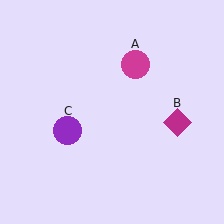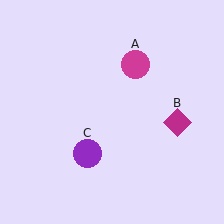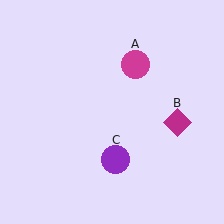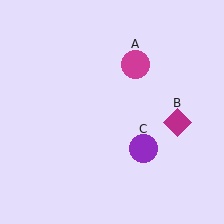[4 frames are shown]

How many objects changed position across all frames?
1 object changed position: purple circle (object C).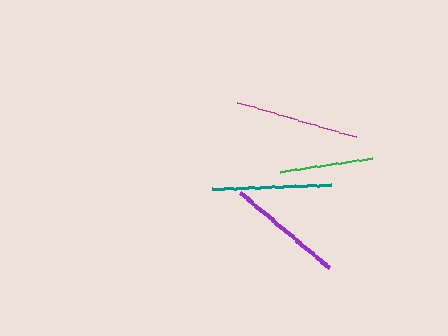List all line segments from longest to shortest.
From longest to shortest: magenta, teal, purple, green.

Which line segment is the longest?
The magenta line is the longest at approximately 124 pixels.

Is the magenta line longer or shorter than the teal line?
The magenta line is longer than the teal line.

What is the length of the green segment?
The green segment is approximately 93 pixels long.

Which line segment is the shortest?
The green line is the shortest at approximately 93 pixels.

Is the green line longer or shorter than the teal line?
The teal line is longer than the green line.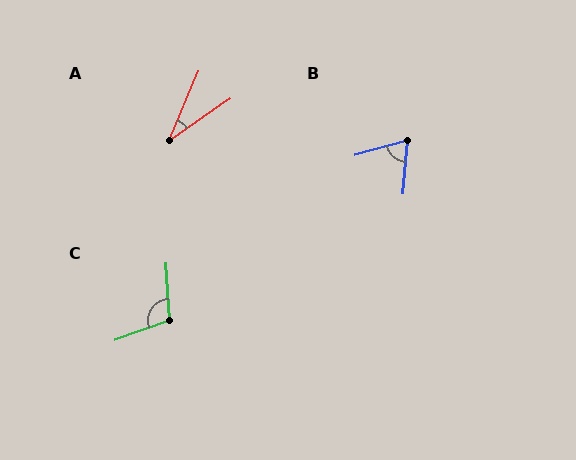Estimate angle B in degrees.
Approximately 70 degrees.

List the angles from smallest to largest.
A (32°), B (70°), C (107°).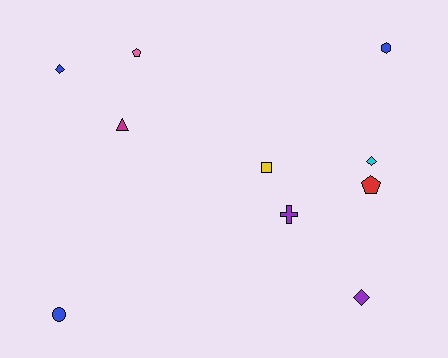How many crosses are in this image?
There is 1 cross.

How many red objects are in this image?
There is 1 red object.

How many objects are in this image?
There are 10 objects.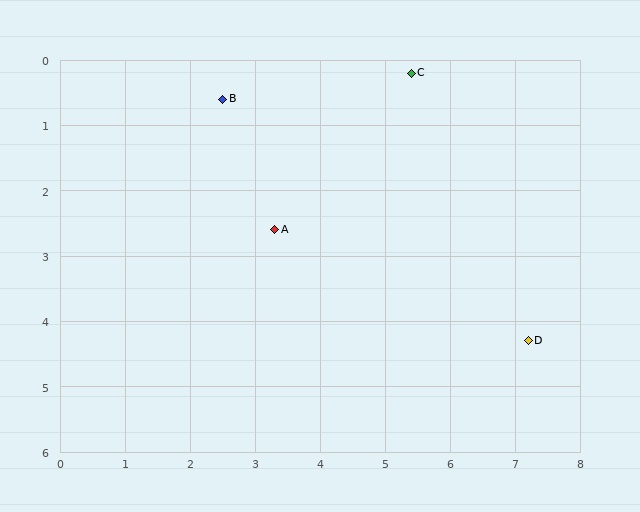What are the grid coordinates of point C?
Point C is at approximately (5.4, 0.2).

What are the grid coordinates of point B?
Point B is at approximately (2.5, 0.6).